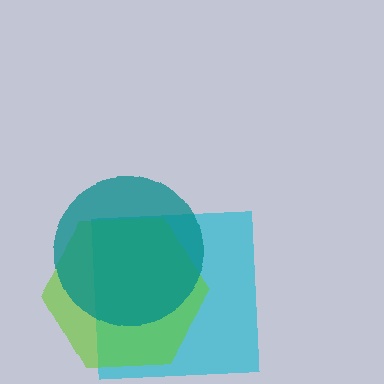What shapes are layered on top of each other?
The layered shapes are: a cyan square, a lime hexagon, a teal circle.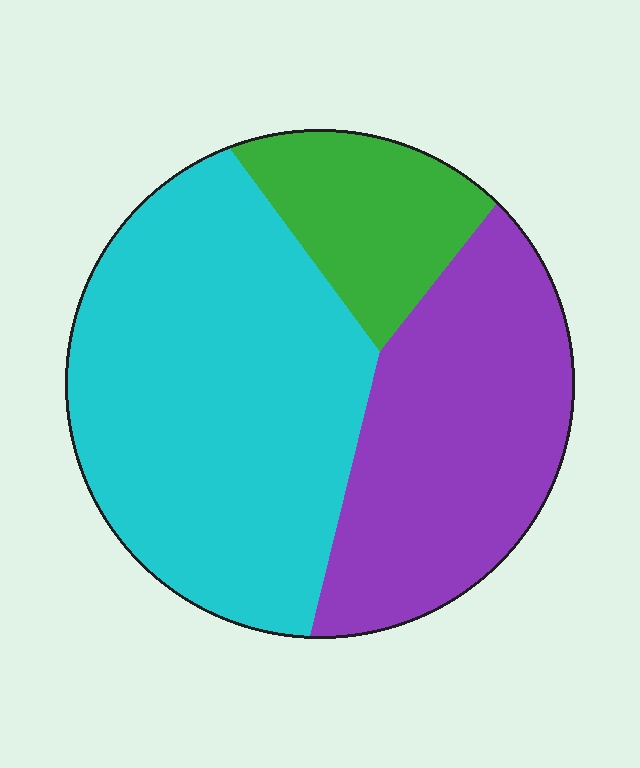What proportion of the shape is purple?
Purple covers roughly 35% of the shape.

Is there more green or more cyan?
Cyan.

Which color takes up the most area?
Cyan, at roughly 50%.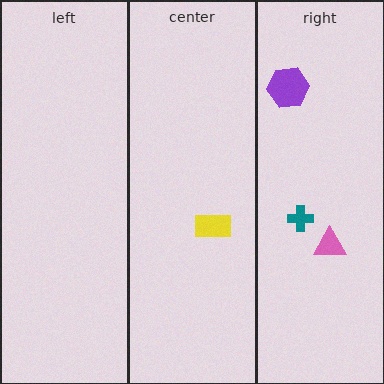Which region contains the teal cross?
The right region.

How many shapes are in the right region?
3.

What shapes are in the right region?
The pink triangle, the purple hexagon, the teal cross.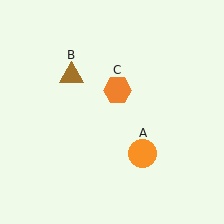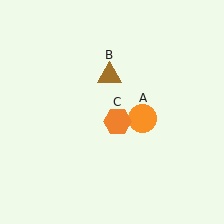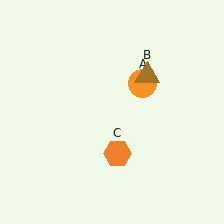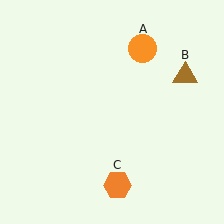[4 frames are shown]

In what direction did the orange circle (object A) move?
The orange circle (object A) moved up.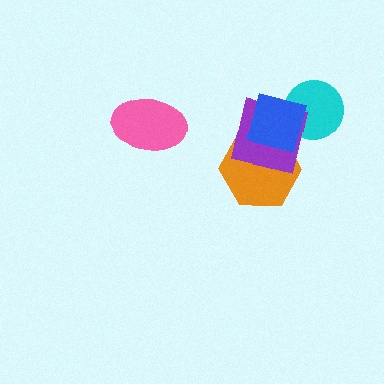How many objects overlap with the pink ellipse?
0 objects overlap with the pink ellipse.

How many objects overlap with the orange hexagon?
2 objects overlap with the orange hexagon.